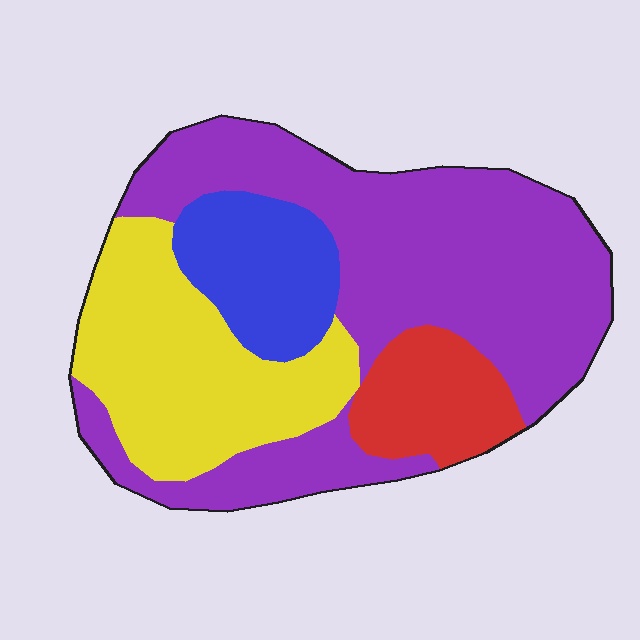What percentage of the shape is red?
Red takes up about one tenth (1/10) of the shape.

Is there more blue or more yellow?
Yellow.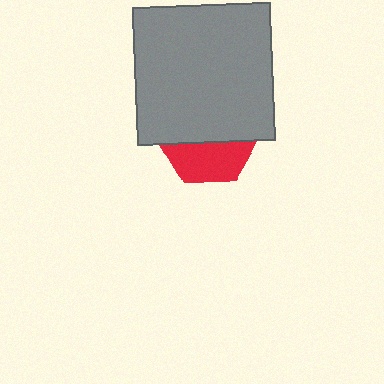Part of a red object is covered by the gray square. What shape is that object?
It is a hexagon.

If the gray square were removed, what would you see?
You would see the complete red hexagon.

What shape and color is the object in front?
The object in front is a gray square.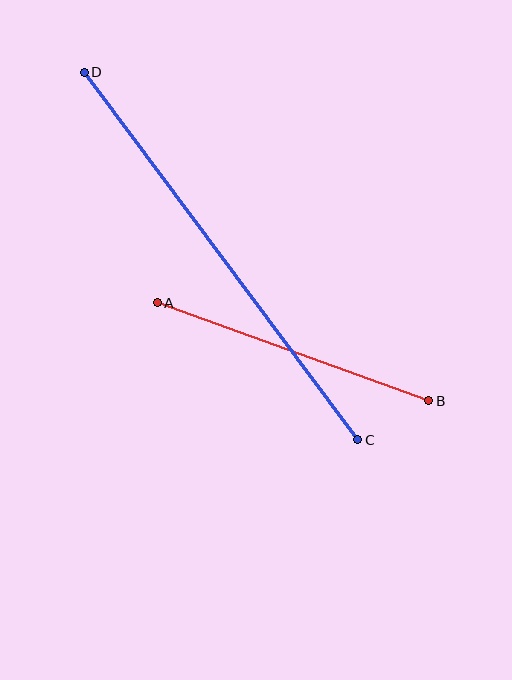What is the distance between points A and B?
The distance is approximately 289 pixels.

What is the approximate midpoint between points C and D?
The midpoint is at approximately (221, 256) pixels.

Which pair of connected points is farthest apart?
Points C and D are farthest apart.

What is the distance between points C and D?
The distance is approximately 458 pixels.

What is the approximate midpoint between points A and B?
The midpoint is at approximately (293, 352) pixels.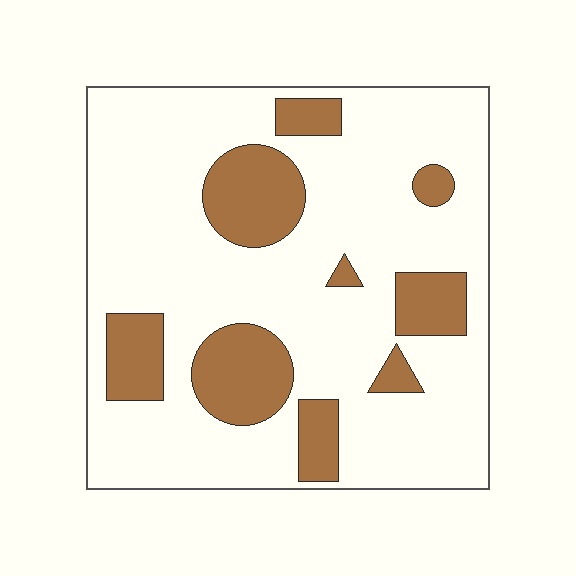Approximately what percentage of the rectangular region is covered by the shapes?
Approximately 20%.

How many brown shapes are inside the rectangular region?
9.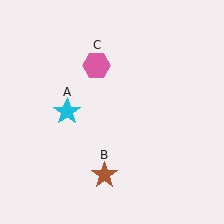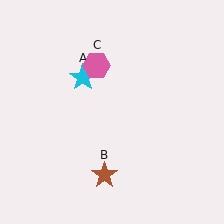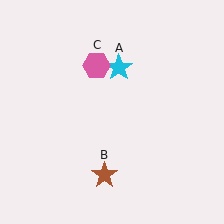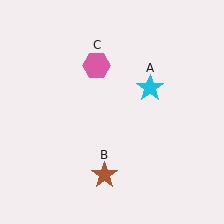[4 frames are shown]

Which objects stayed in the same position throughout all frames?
Brown star (object B) and pink hexagon (object C) remained stationary.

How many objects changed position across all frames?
1 object changed position: cyan star (object A).